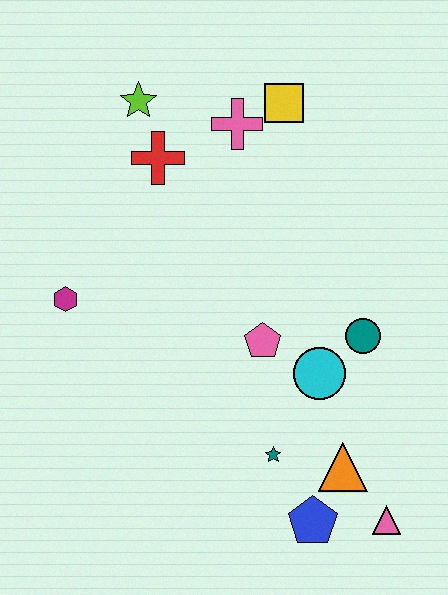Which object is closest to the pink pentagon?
The cyan circle is closest to the pink pentagon.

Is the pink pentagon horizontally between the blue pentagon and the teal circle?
No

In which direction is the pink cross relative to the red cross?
The pink cross is to the right of the red cross.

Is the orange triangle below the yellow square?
Yes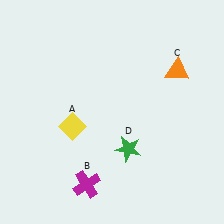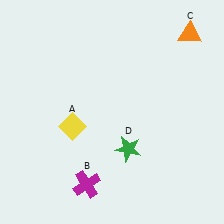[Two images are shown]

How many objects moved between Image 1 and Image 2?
1 object moved between the two images.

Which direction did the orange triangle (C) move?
The orange triangle (C) moved up.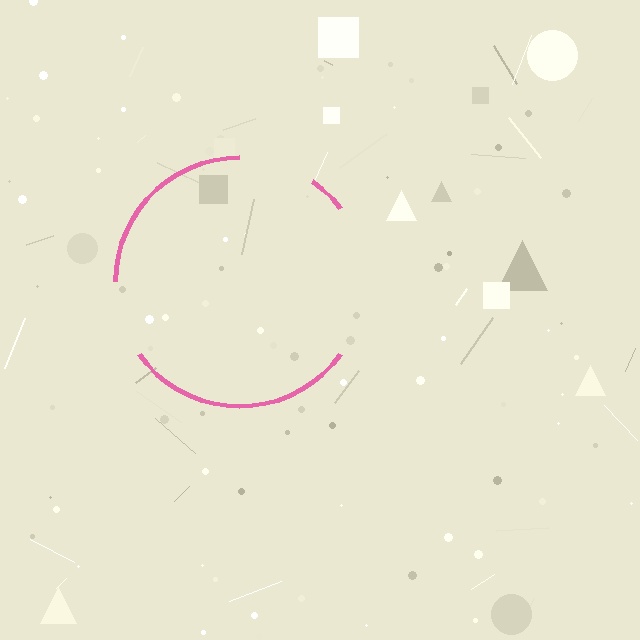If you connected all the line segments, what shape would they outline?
They would outline a circle.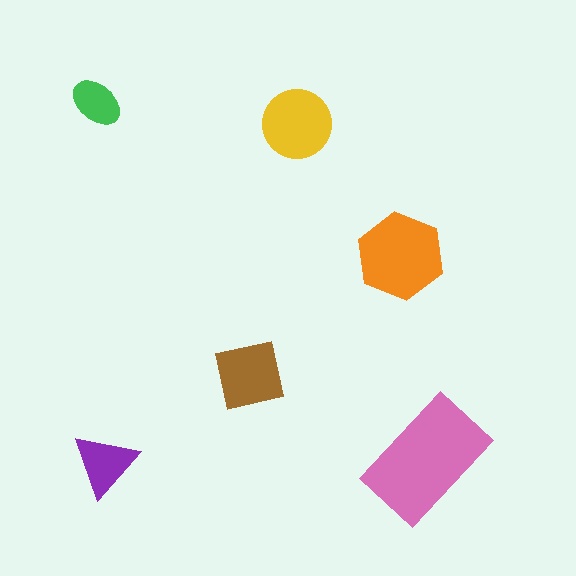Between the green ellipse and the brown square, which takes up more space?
The brown square.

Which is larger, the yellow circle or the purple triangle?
The yellow circle.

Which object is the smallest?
The green ellipse.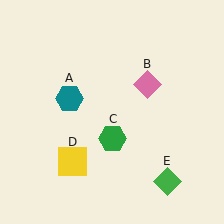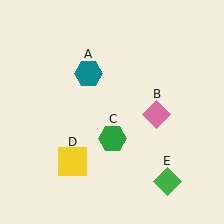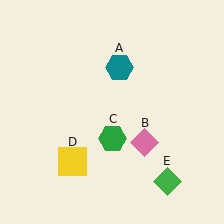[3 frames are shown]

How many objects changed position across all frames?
2 objects changed position: teal hexagon (object A), pink diamond (object B).